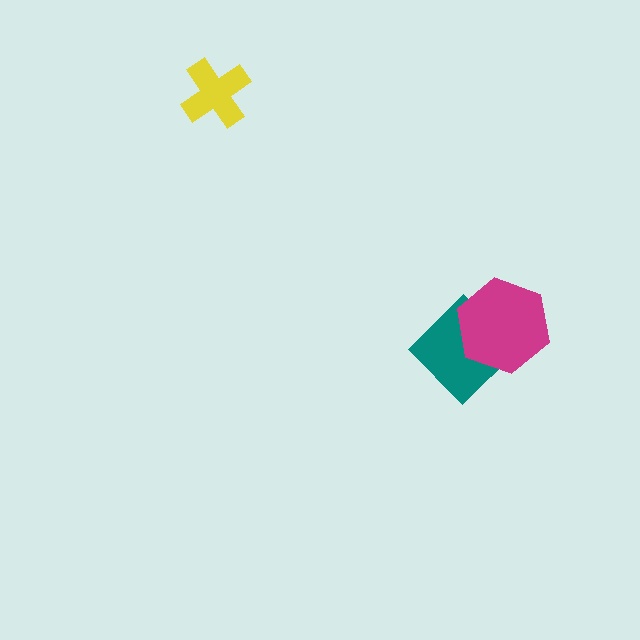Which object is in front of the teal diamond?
The magenta hexagon is in front of the teal diamond.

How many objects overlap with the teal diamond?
1 object overlaps with the teal diamond.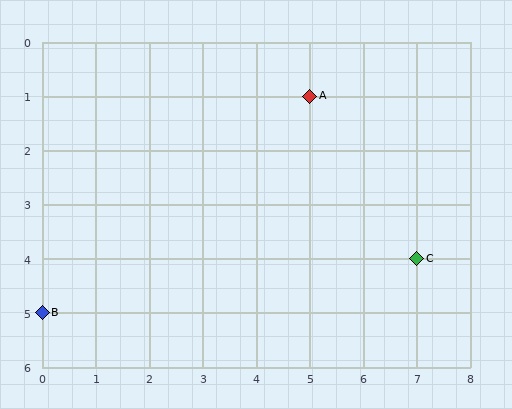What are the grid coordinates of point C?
Point C is at grid coordinates (7, 4).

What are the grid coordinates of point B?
Point B is at grid coordinates (0, 5).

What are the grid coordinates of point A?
Point A is at grid coordinates (5, 1).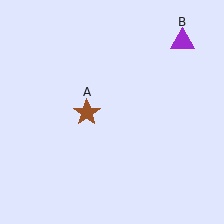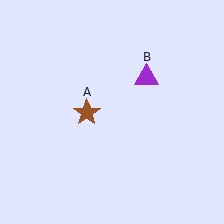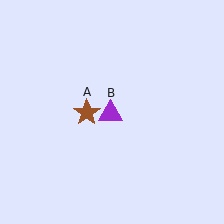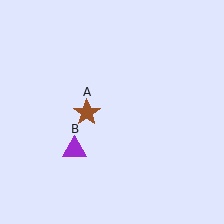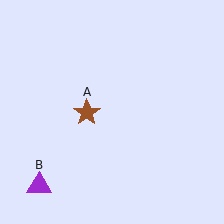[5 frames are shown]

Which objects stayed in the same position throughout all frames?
Brown star (object A) remained stationary.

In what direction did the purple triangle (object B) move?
The purple triangle (object B) moved down and to the left.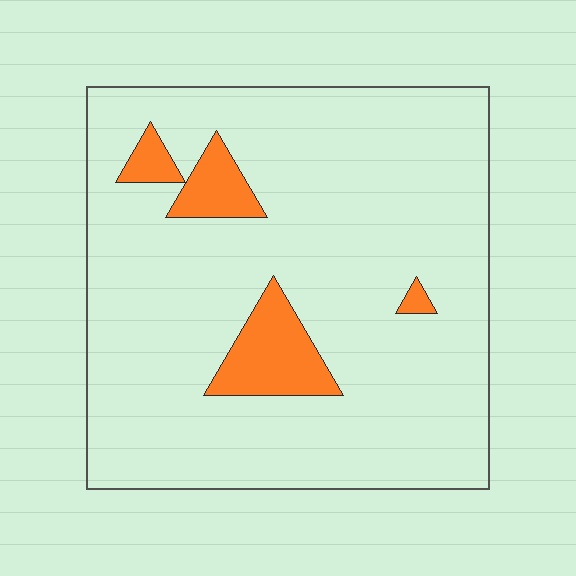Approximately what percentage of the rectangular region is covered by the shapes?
Approximately 10%.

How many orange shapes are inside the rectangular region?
4.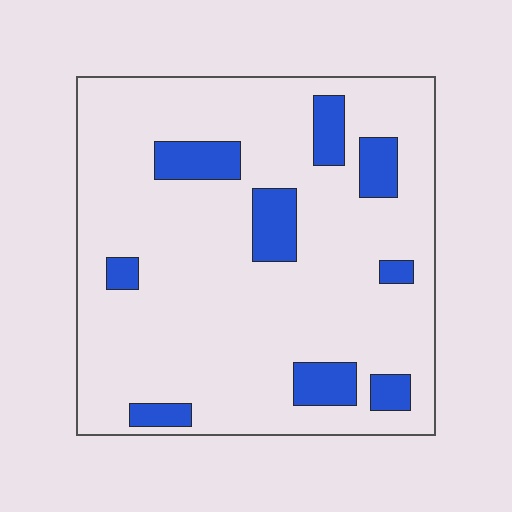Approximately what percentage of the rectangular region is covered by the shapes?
Approximately 15%.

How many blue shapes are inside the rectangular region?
9.